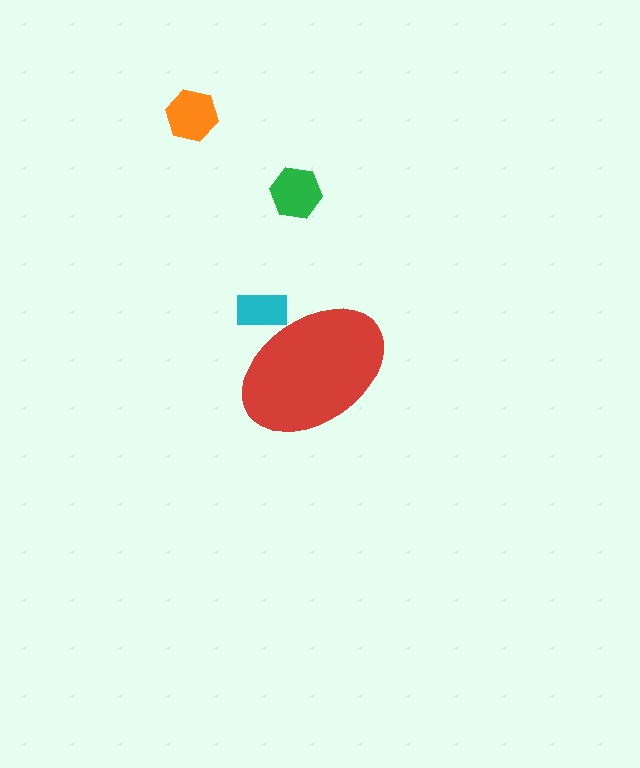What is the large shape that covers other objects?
A red ellipse.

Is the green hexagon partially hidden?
No, the green hexagon is fully visible.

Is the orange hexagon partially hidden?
No, the orange hexagon is fully visible.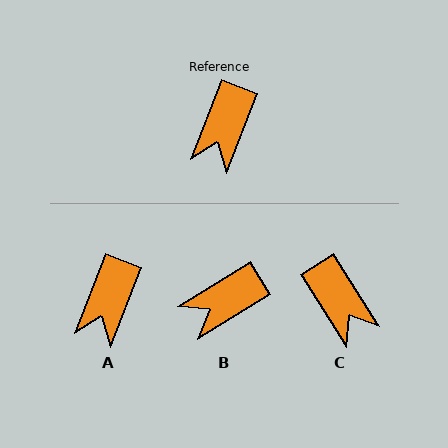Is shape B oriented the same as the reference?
No, it is off by about 37 degrees.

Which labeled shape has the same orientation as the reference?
A.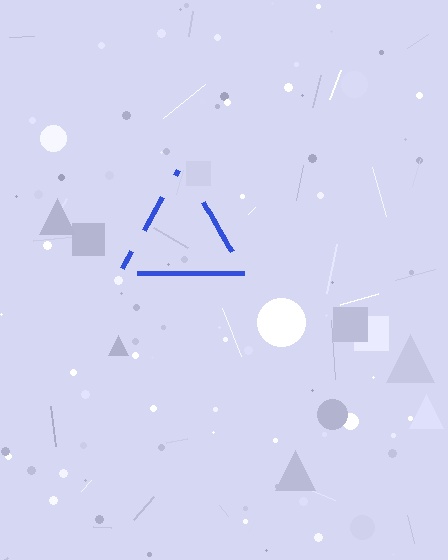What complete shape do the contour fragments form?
The contour fragments form a triangle.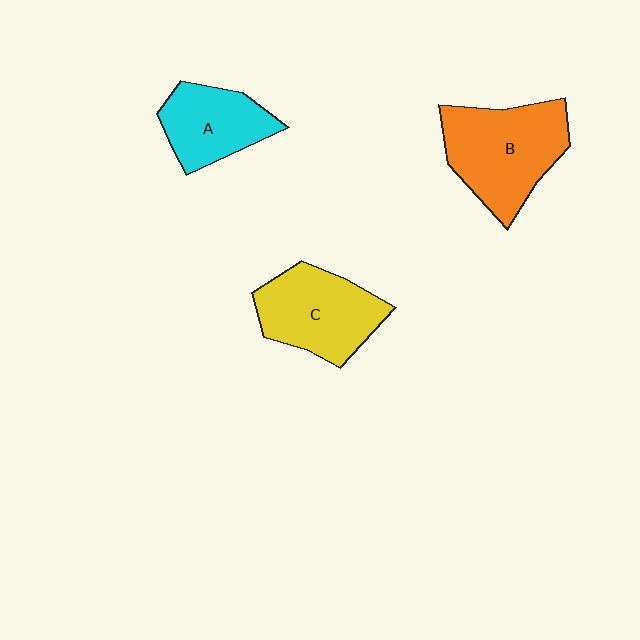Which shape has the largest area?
Shape B (orange).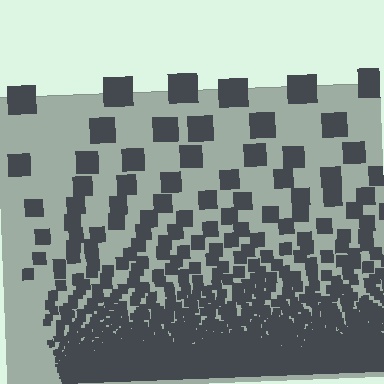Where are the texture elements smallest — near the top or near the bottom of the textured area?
Near the bottom.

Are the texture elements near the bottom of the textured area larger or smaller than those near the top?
Smaller. The gradient is inverted — elements near the bottom are smaller and denser.